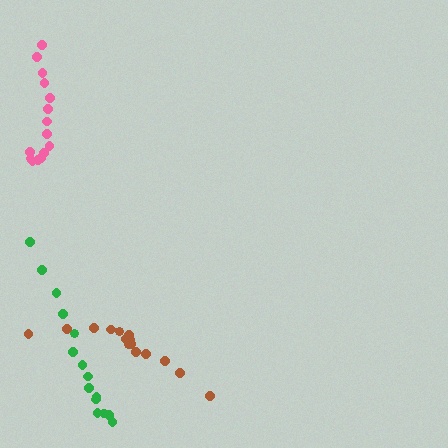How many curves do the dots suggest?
There are 3 distinct paths.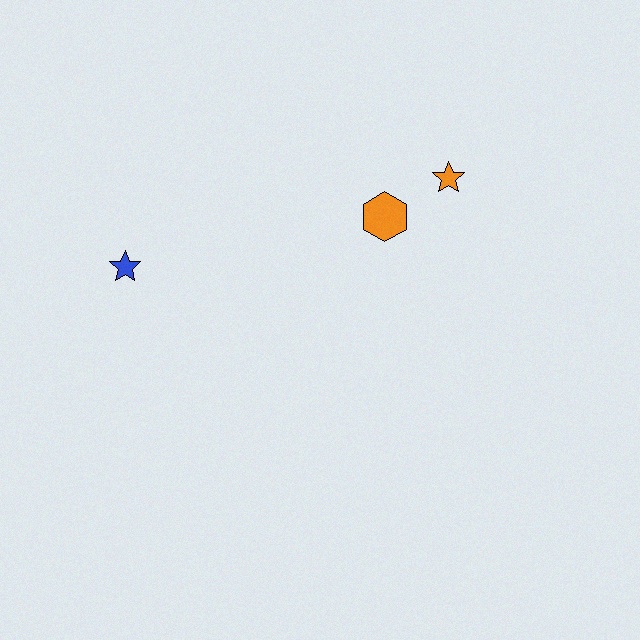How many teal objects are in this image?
There are no teal objects.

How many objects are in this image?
There are 3 objects.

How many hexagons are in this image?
There is 1 hexagon.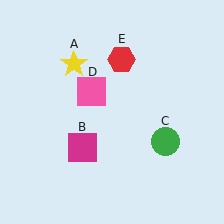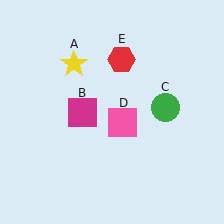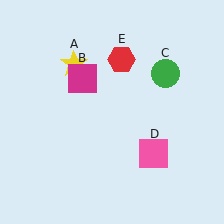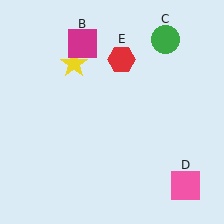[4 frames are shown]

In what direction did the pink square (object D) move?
The pink square (object D) moved down and to the right.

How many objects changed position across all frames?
3 objects changed position: magenta square (object B), green circle (object C), pink square (object D).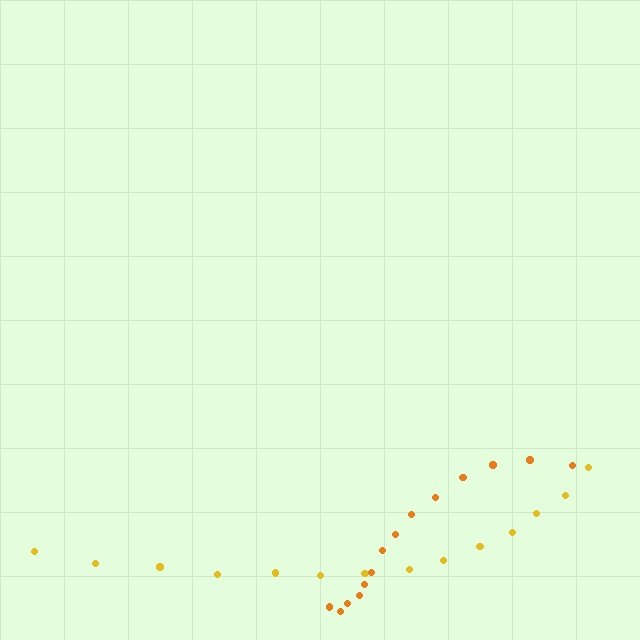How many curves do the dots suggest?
There are 2 distinct paths.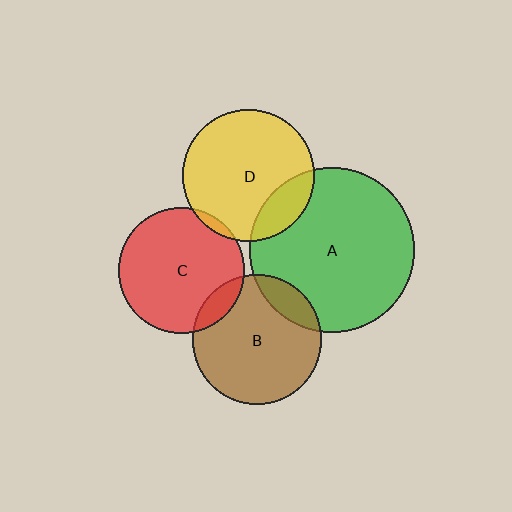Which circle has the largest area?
Circle A (green).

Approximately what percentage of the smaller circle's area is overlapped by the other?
Approximately 15%.